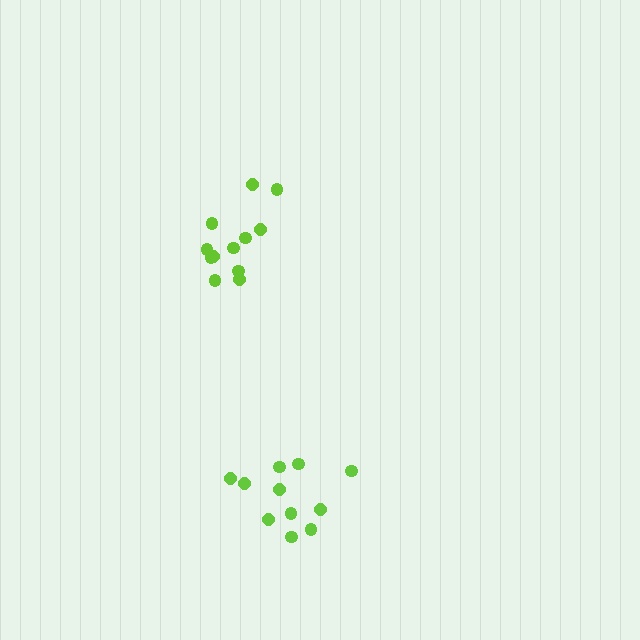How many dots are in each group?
Group 1: 11 dots, Group 2: 12 dots (23 total).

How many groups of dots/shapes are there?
There are 2 groups.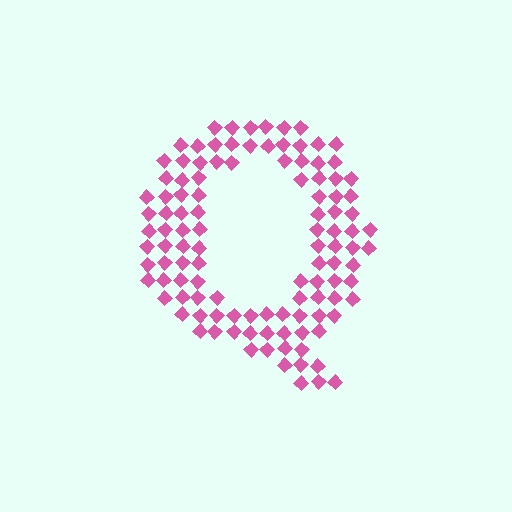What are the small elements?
The small elements are diamonds.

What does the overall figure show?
The overall figure shows the letter Q.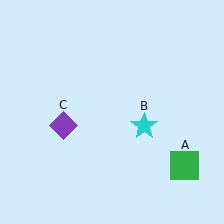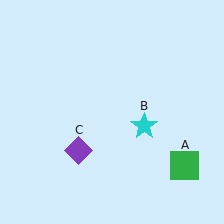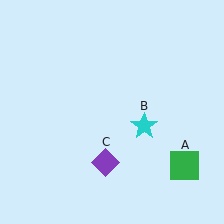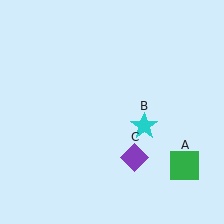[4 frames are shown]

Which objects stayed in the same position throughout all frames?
Green square (object A) and cyan star (object B) remained stationary.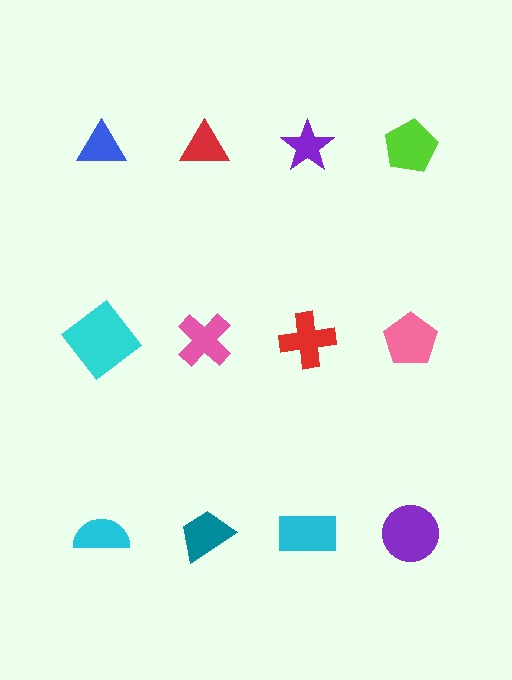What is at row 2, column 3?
A red cross.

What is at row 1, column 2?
A red triangle.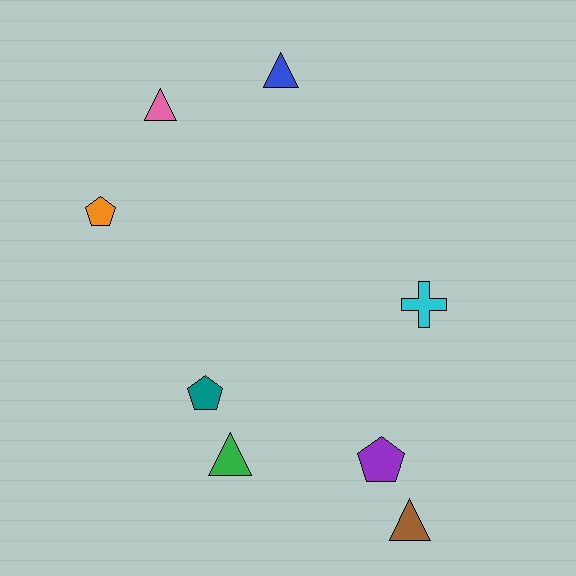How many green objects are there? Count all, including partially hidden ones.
There is 1 green object.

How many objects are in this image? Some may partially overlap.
There are 8 objects.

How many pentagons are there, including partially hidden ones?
There are 3 pentagons.